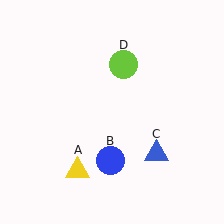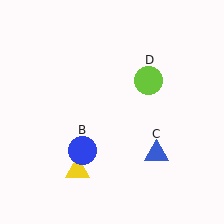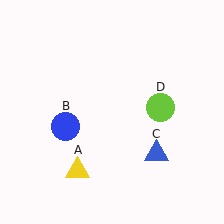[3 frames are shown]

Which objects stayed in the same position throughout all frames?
Yellow triangle (object A) and blue triangle (object C) remained stationary.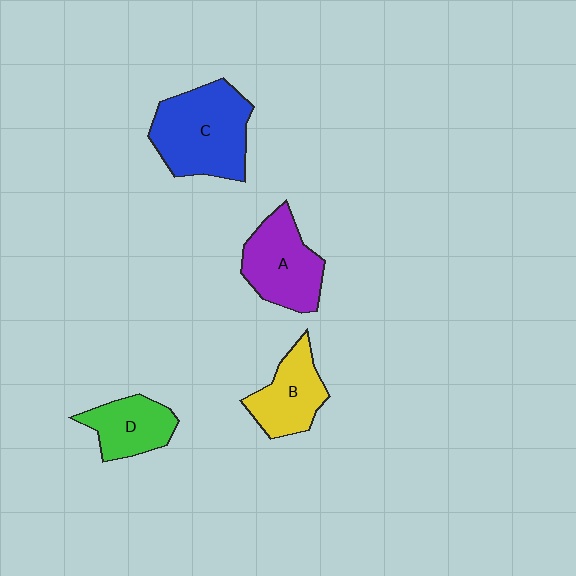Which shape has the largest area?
Shape C (blue).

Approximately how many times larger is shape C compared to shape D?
Approximately 1.8 times.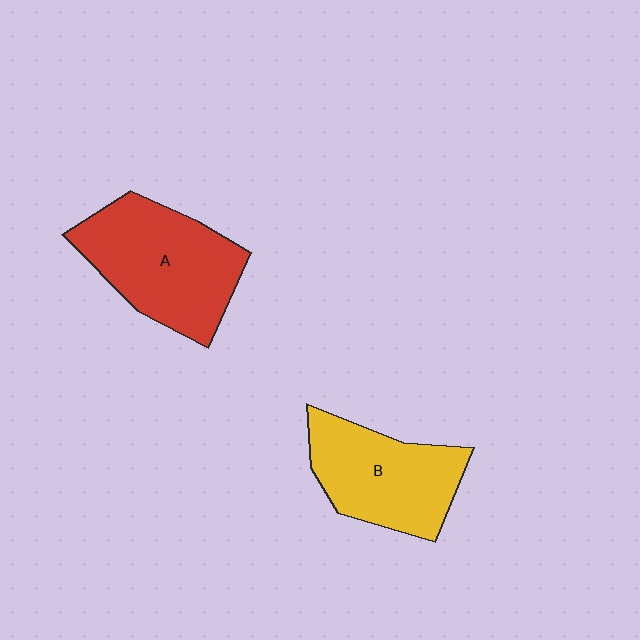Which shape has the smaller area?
Shape B (yellow).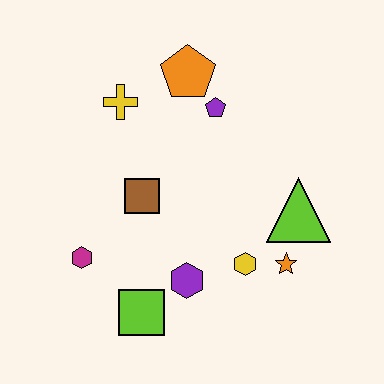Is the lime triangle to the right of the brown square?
Yes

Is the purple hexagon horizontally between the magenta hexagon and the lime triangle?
Yes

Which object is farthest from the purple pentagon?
The lime square is farthest from the purple pentagon.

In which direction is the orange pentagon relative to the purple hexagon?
The orange pentagon is above the purple hexagon.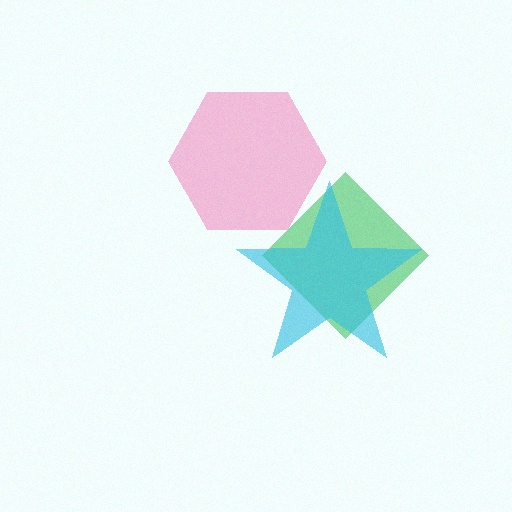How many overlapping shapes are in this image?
There are 3 overlapping shapes in the image.